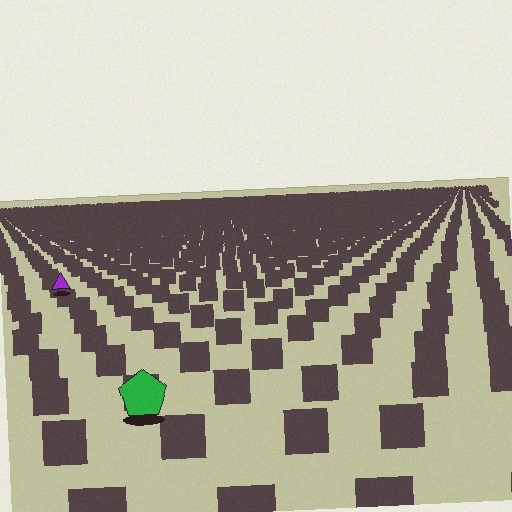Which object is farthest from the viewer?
The purple triangle is farthest from the viewer. It appears smaller and the ground texture around it is denser.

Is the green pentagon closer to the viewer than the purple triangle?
Yes. The green pentagon is closer — you can tell from the texture gradient: the ground texture is coarser near it.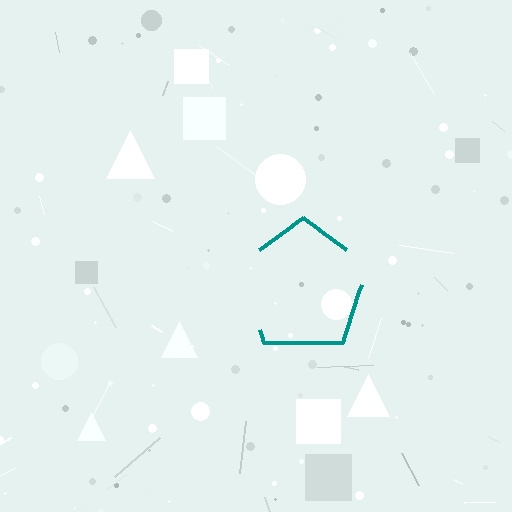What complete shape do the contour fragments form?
The contour fragments form a pentagon.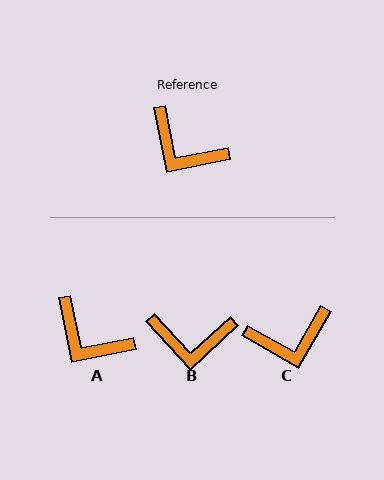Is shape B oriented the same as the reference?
No, it is off by about 32 degrees.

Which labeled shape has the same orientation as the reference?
A.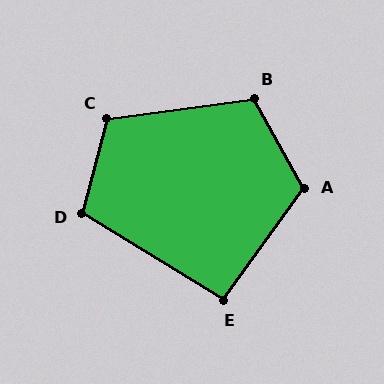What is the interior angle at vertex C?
Approximately 113 degrees (obtuse).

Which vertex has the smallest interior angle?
E, at approximately 95 degrees.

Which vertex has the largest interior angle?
A, at approximately 115 degrees.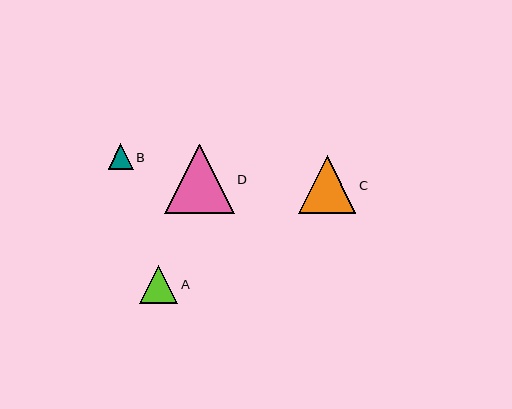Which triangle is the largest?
Triangle D is the largest with a size of approximately 69 pixels.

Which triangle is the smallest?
Triangle B is the smallest with a size of approximately 25 pixels.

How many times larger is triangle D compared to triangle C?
Triangle D is approximately 1.2 times the size of triangle C.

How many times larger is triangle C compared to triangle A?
Triangle C is approximately 1.5 times the size of triangle A.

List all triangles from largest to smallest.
From largest to smallest: D, C, A, B.